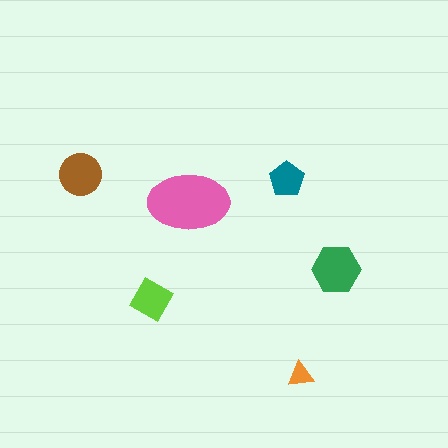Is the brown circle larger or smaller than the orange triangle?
Larger.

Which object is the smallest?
The orange triangle.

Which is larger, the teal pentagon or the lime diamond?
The lime diamond.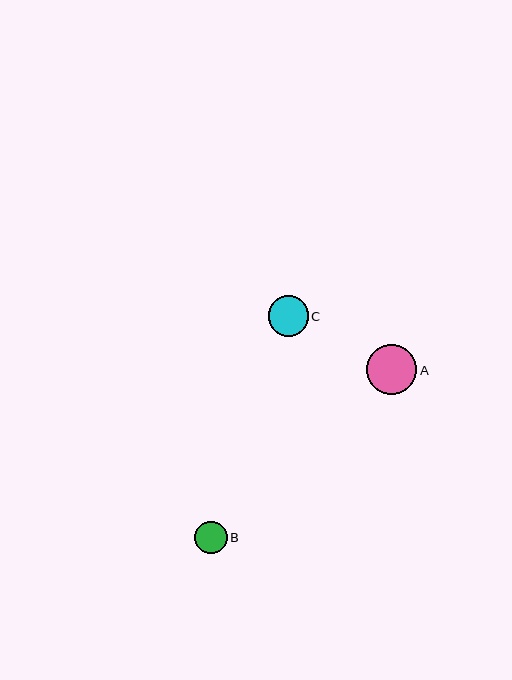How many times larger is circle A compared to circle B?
Circle A is approximately 1.5 times the size of circle B.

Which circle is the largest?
Circle A is the largest with a size of approximately 50 pixels.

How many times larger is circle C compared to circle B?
Circle C is approximately 1.2 times the size of circle B.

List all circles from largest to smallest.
From largest to smallest: A, C, B.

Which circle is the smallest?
Circle B is the smallest with a size of approximately 33 pixels.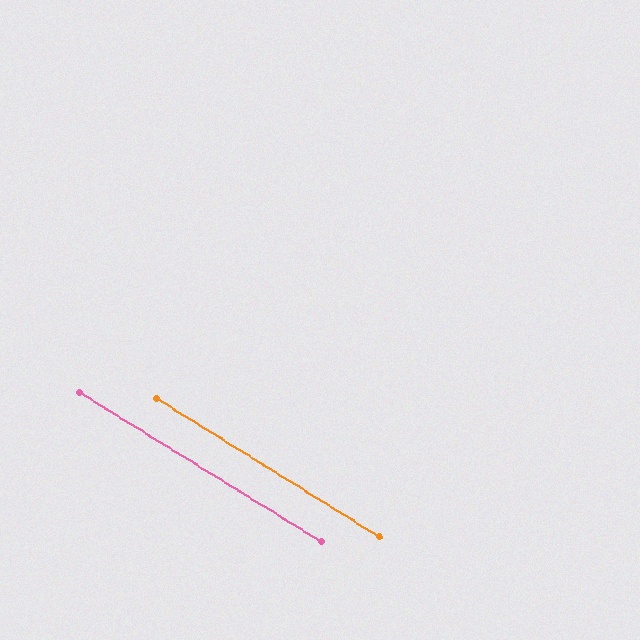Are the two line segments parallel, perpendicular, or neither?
Parallel — their directions differ by only 0.1°.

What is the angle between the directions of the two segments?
Approximately 0 degrees.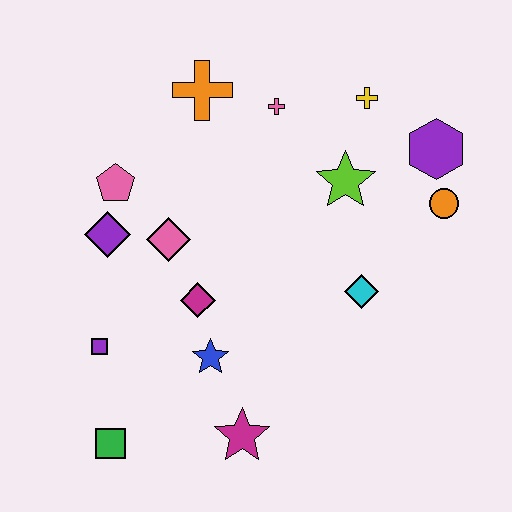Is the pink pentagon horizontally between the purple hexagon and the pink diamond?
No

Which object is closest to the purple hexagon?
The orange circle is closest to the purple hexagon.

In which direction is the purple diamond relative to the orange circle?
The purple diamond is to the left of the orange circle.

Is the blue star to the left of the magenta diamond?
No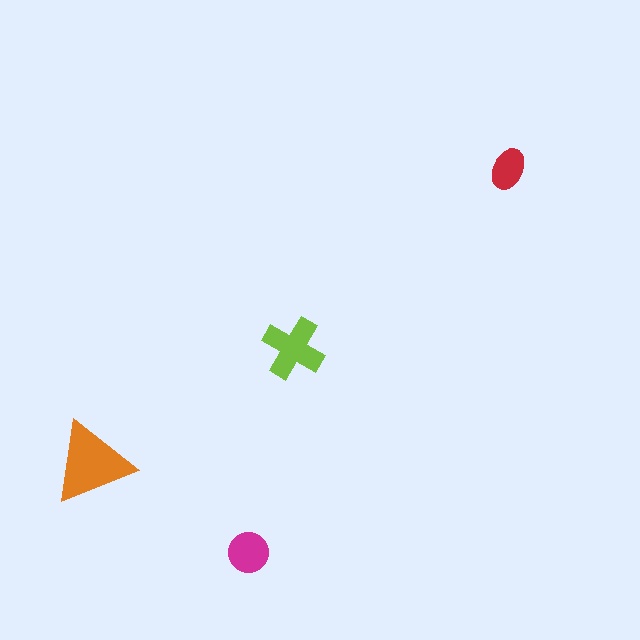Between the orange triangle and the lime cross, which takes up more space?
The orange triangle.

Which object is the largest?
The orange triangle.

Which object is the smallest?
The red ellipse.